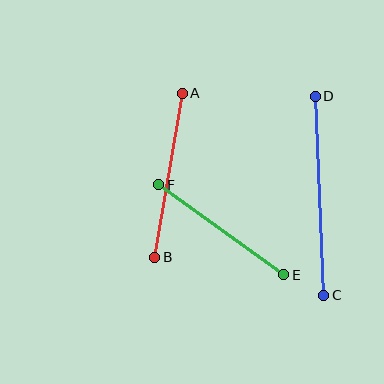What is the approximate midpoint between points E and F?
The midpoint is at approximately (221, 230) pixels.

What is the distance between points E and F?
The distance is approximately 154 pixels.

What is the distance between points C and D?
The distance is approximately 199 pixels.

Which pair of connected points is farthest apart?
Points C and D are farthest apart.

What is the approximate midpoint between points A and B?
The midpoint is at approximately (169, 175) pixels.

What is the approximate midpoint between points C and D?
The midpoint is at approximately (319, 196) pixels.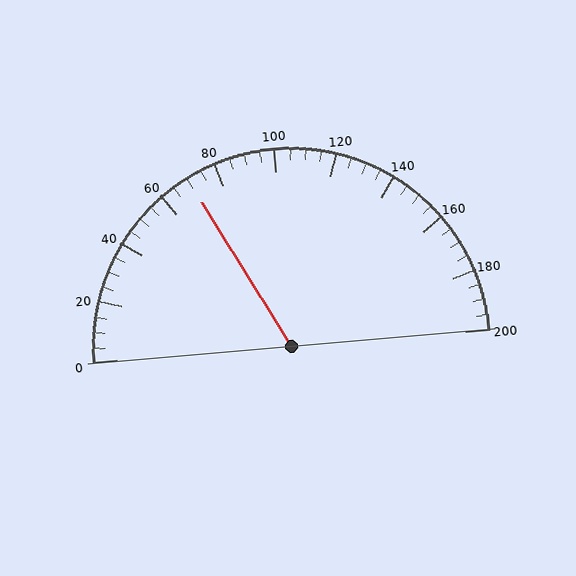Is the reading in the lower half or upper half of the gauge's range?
The reading is in the lower half of the range (0 to 200).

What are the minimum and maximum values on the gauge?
The gauge ranges from 0 to 200.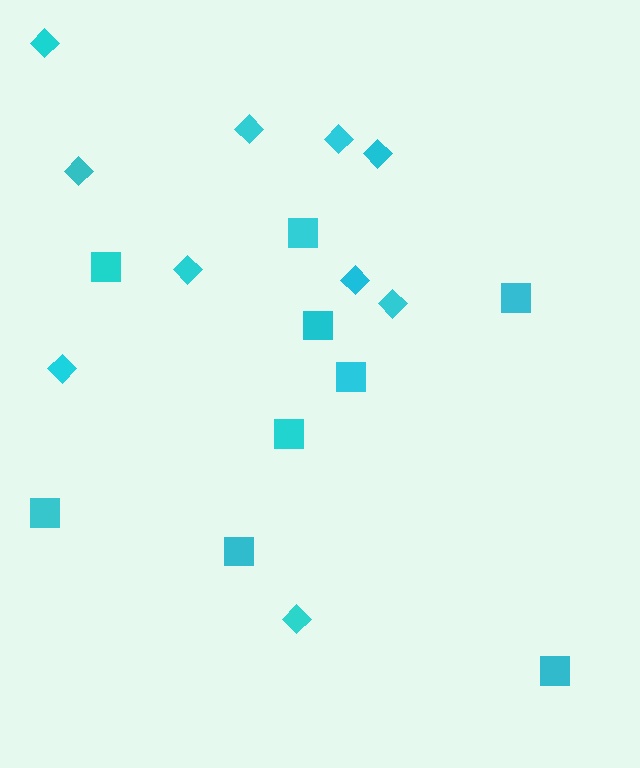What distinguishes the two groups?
There are 2 groups: one group of squares (9) and one group of diamonds (10).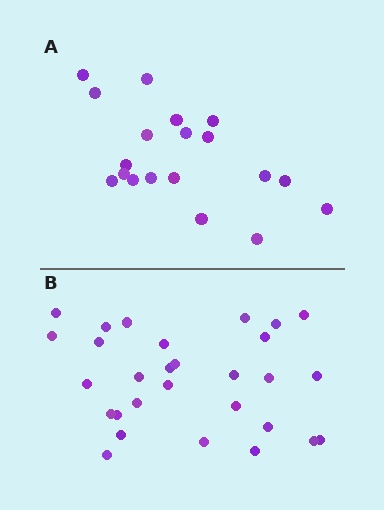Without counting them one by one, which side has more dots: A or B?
Region B (the bottom region) has more dots.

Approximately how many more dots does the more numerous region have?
Region B has roughly 10 or so more dots than region A.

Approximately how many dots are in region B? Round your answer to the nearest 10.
About 30 dots. (The exact count is 29, which rounds to 30.)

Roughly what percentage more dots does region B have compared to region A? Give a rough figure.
About 55% more.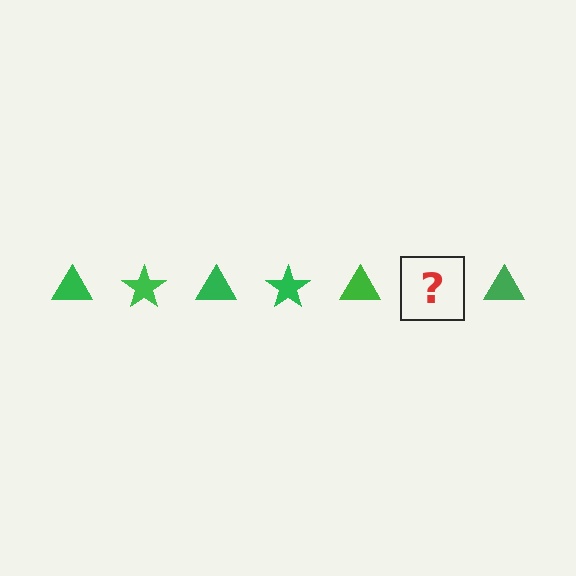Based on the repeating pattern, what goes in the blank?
The blank should be a green star.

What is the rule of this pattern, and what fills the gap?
The rule is that the pattern cycles through triangle, star shapes in green. The gap should be filled with a green star.